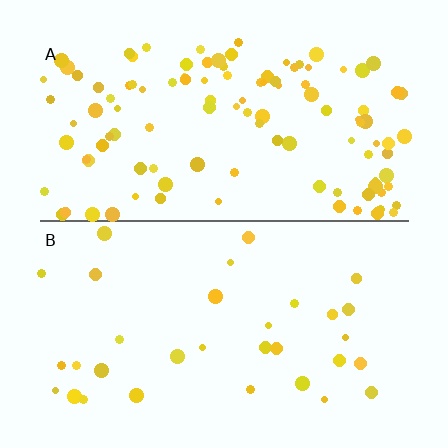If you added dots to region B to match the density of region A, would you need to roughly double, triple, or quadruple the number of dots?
Approximately triple.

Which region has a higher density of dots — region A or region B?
A (the top).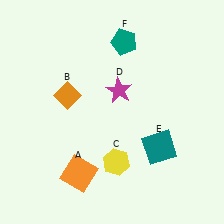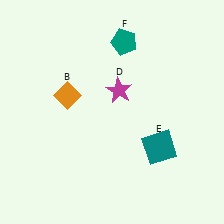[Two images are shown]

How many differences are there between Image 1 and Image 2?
There are 2 differences between the two images.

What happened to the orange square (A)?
The orange square (A) was removed in Image 2. It was in the bottom-left area of Image 1.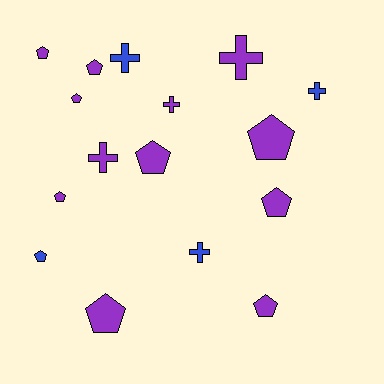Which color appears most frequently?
Purple, with 12 objects.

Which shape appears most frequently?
Pentagon, with 10 objects.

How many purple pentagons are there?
There are 9 purple pentagons.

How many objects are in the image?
There are 16 objects.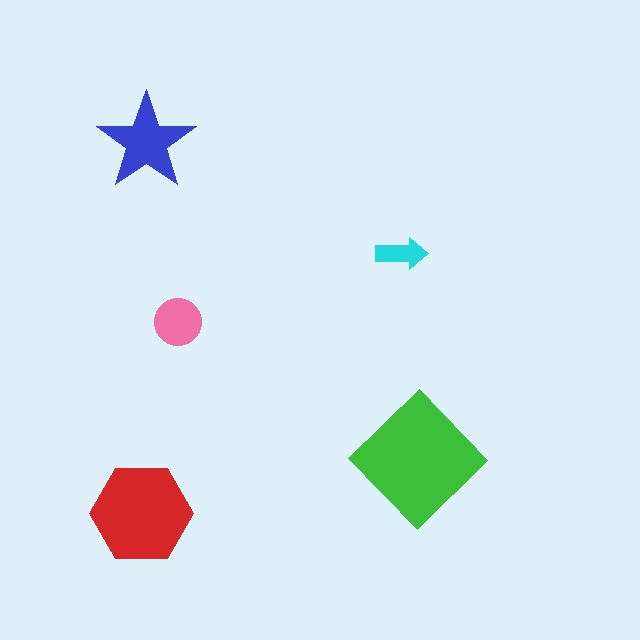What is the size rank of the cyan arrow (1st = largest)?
5th.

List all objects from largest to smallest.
The green diamond, the red hexagon, the blue star, the pink circle, the cyan arrow.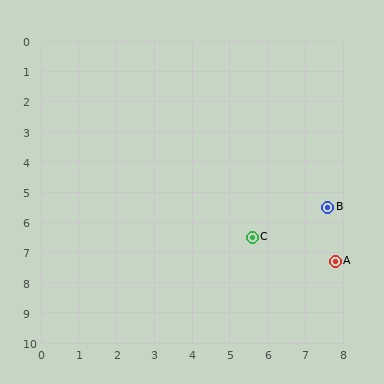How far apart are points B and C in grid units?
Points B and C are about 2.2 grid units apart.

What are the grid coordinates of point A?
Point A is at approximately (7.8, 7.3).